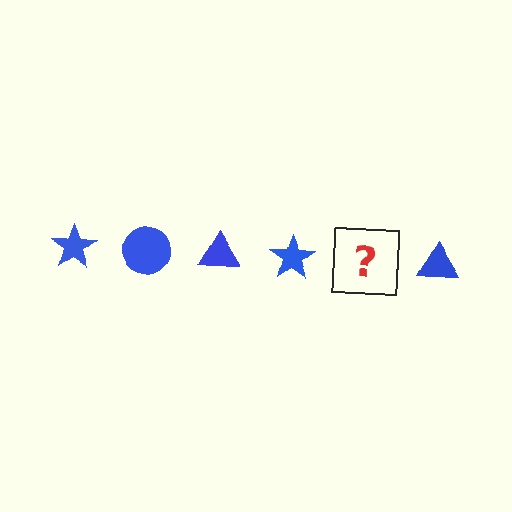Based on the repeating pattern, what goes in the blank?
The blank should be a blue circle.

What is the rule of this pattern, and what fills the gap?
The rule is that the pattern cycles through star, circle, triangle shapes in blue. The gap should be filled with a blue circle.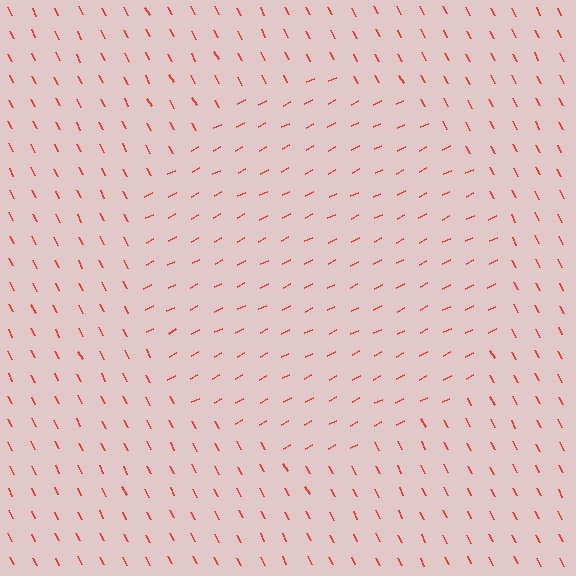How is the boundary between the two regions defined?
The boundary is defined purely by a change in line orientation (approximately 89 degrees difference). All lines are the same color and thickness.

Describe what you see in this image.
The image is filled with small red line segments. A circle region in the image has lines oriented differently from the surrounding lines, creating a visible texture boundary.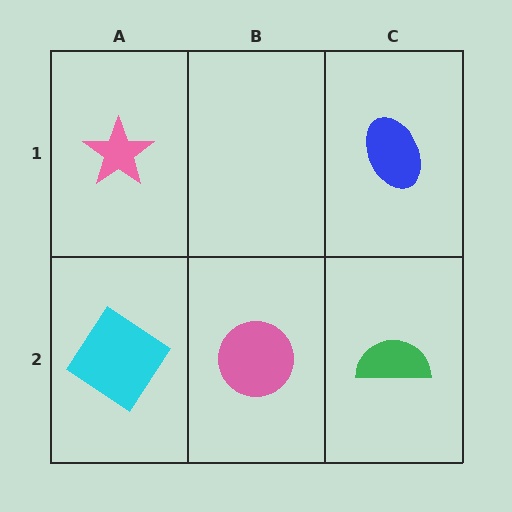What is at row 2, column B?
A pink circle.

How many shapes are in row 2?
3 shapes.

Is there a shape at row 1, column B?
No, that cell is empty.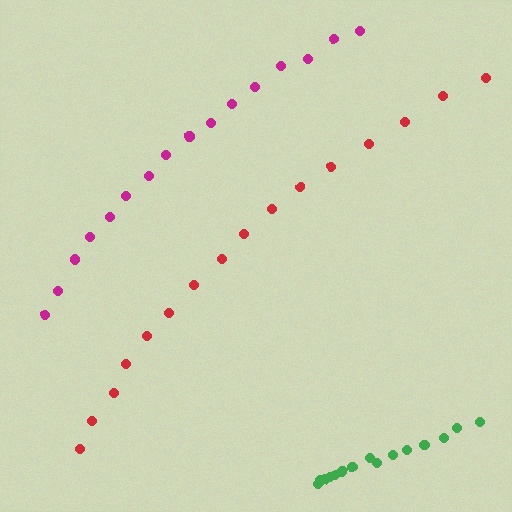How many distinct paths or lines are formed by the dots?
There are 3 distinct paths.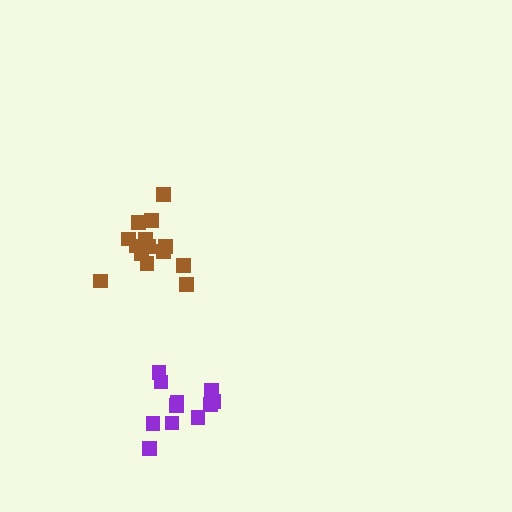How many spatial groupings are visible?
There are 2 spatial groupings.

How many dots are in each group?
Group 1: 11 dots, Group 2: 14 dots (25 total).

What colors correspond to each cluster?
The clusters are colored: purple, brown.